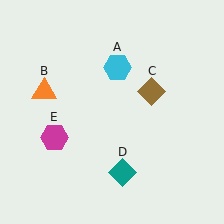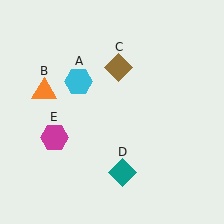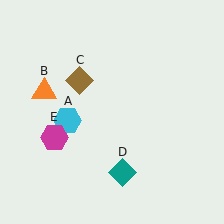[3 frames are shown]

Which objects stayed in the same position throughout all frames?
Orange triangle (object B) and teal diamond (object D) and magenta hexagon (object E) remained stationary.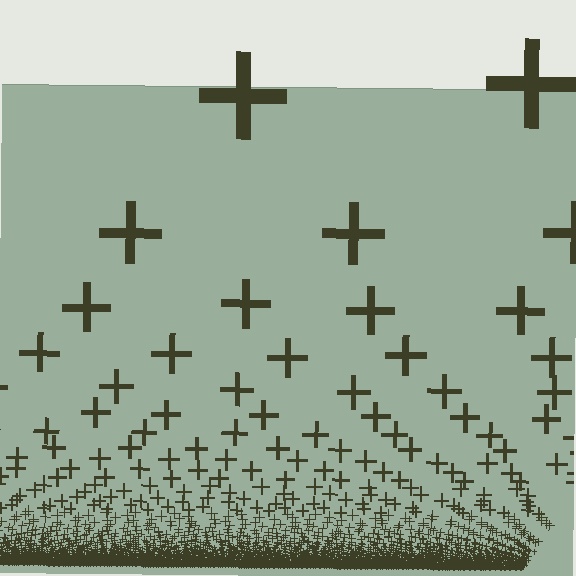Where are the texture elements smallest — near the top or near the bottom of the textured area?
Near the bottom.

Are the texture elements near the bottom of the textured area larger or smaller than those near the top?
Smaller. The gradient is inverted — elements near the bottom are smaller and denser.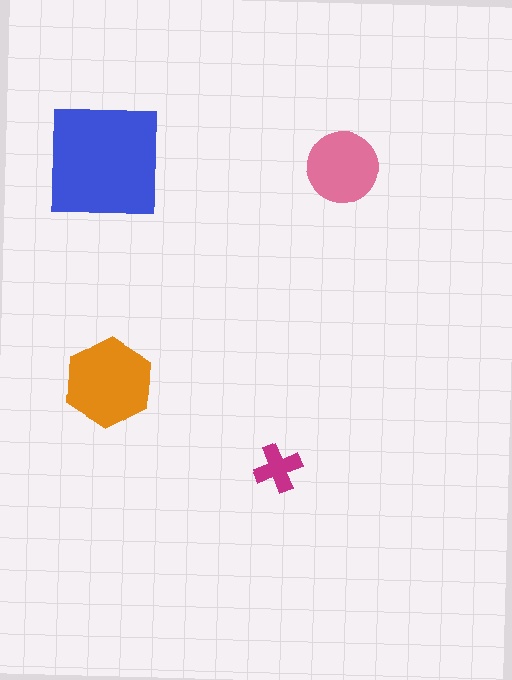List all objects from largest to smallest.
The blue square, the orange hexagon, the pink circle, the magenta cross.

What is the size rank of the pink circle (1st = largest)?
3rd.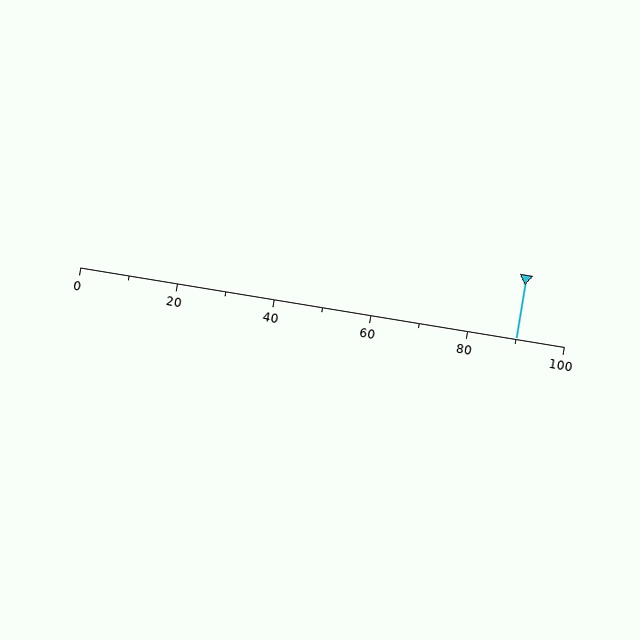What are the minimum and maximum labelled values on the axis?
The axis runs from 0 to 100.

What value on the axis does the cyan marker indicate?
The marker indicates approximately 90.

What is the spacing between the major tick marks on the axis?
The major ticks are spaced 20 apart.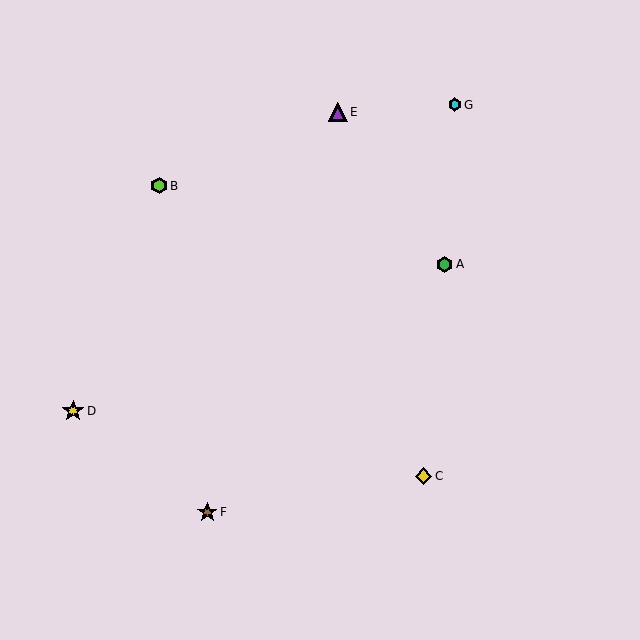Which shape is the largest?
The yellow star (labeled D) is the largest.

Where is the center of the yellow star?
The center of the yellow star is at (73, 411).